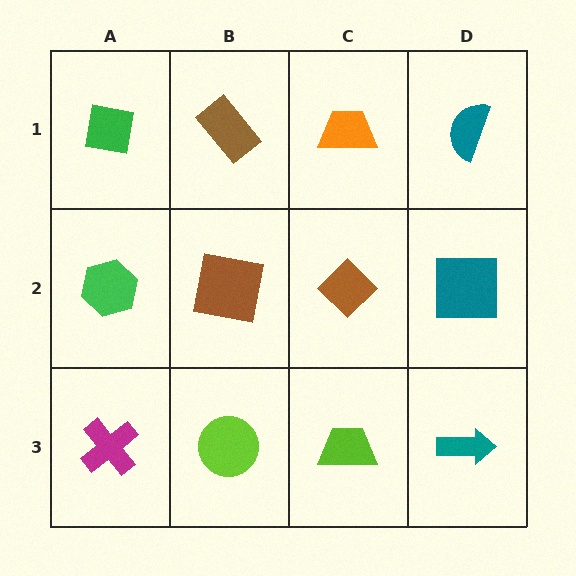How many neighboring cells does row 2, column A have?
3.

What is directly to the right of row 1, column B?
An orange trapezoid.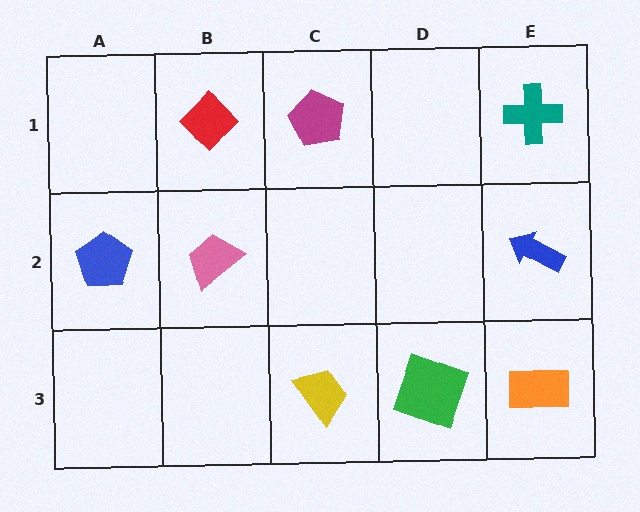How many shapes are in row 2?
3 shapes.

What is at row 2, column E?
A blue arrow.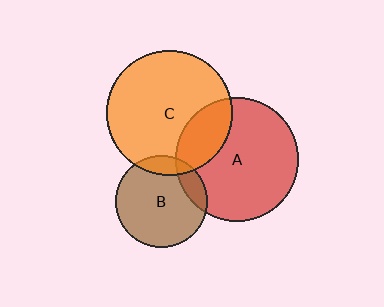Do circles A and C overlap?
Yes.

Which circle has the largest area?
Circle C (orange).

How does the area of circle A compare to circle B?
Approximately 1.8 times.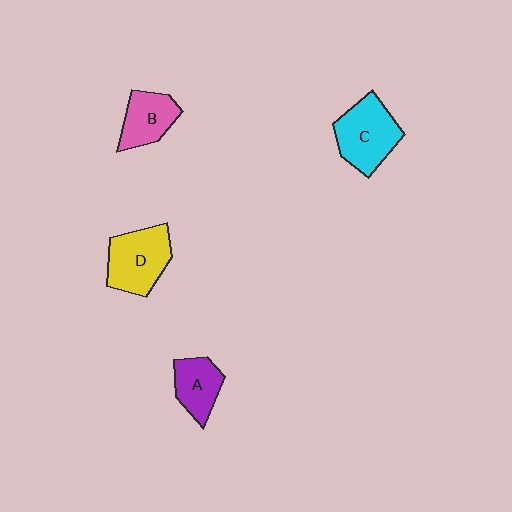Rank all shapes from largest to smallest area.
From largest to smallest: C (cyan), D (yellow), B (pink), A (purple).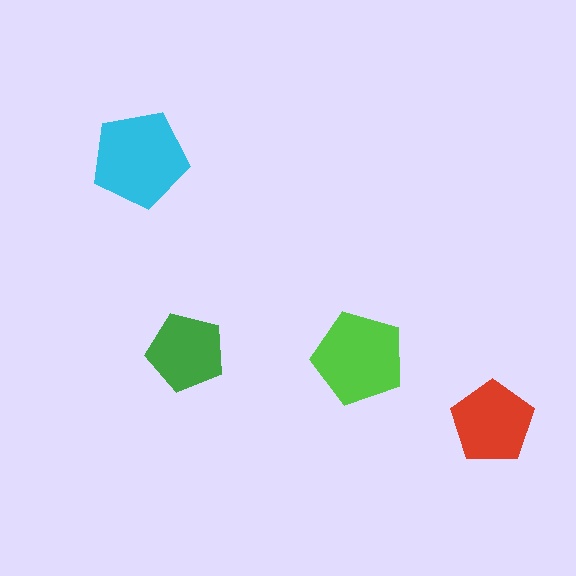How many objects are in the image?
There are 4 objects in the image.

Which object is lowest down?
The red pentagon is bottommost.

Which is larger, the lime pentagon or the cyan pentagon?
The cyan one.